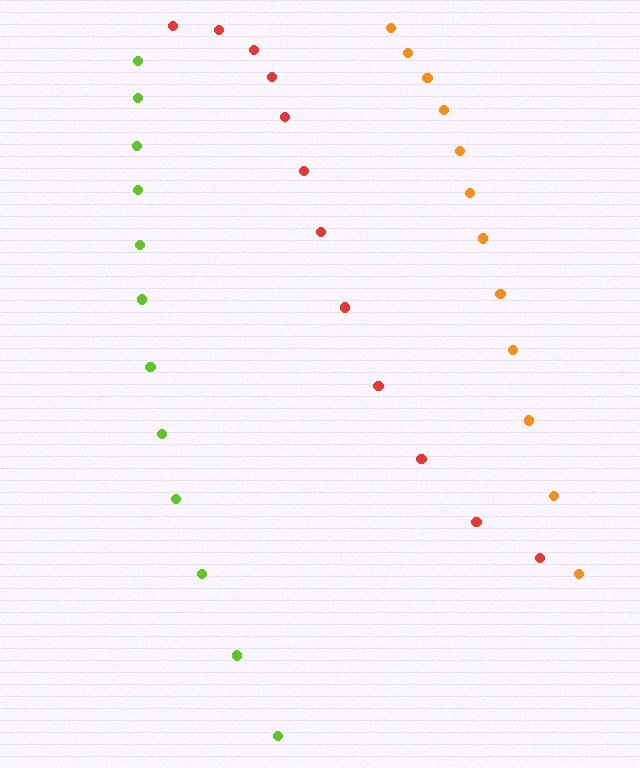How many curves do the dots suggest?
There are 3 distinct paths.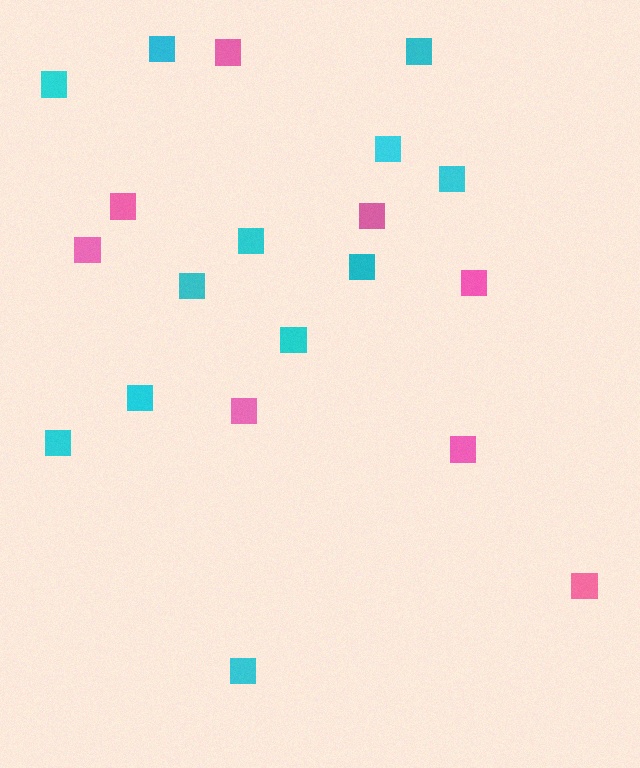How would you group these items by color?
There are 2 groups: one group of pink squares (8) and one group of cyan squares (12).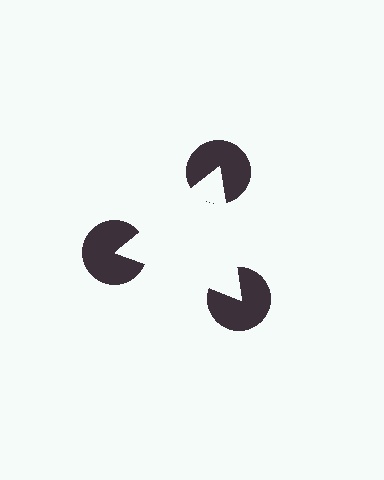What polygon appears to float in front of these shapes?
An illusory triangle — its edges are inferred from the aligned wedge cuts in the pac-man discs, not physically drawn.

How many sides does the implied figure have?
3 sides.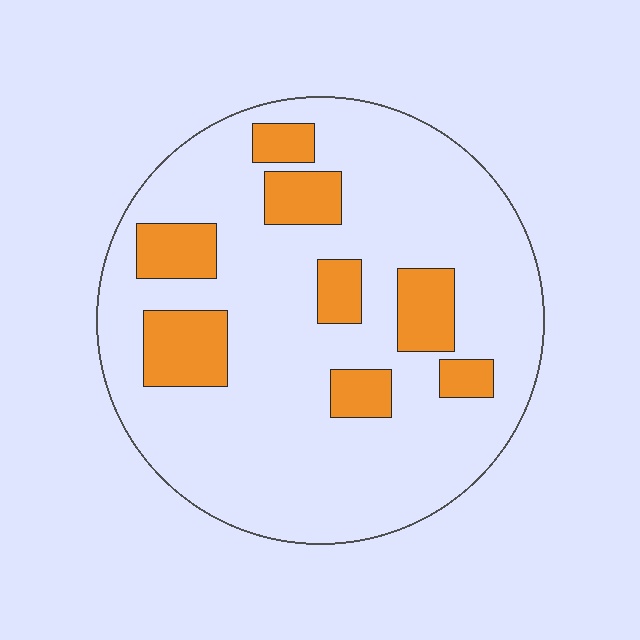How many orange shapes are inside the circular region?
8.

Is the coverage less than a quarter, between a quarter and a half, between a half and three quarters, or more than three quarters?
Less than a quarter.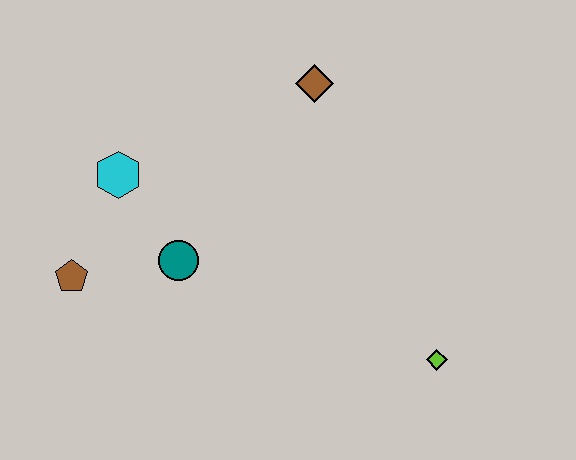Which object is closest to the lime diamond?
The teal circle is closest to the lime diamond.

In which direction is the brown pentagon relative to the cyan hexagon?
The brown pentagon is below the cyan hexagon.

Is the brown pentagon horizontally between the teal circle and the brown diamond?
No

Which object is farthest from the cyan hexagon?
The lime diamond is farthest from the cyan hexagon.